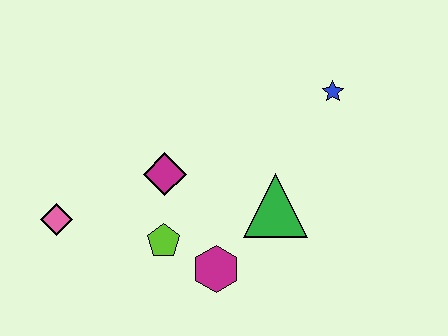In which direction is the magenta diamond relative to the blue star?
The magenta diamond is to the left of the blue star.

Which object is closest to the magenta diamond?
The lime pentagon is closest to the magenta diamond.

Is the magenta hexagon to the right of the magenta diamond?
Yes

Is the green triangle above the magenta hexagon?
Yes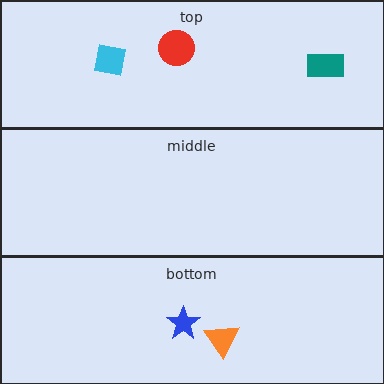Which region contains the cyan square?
The top region.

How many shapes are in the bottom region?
2.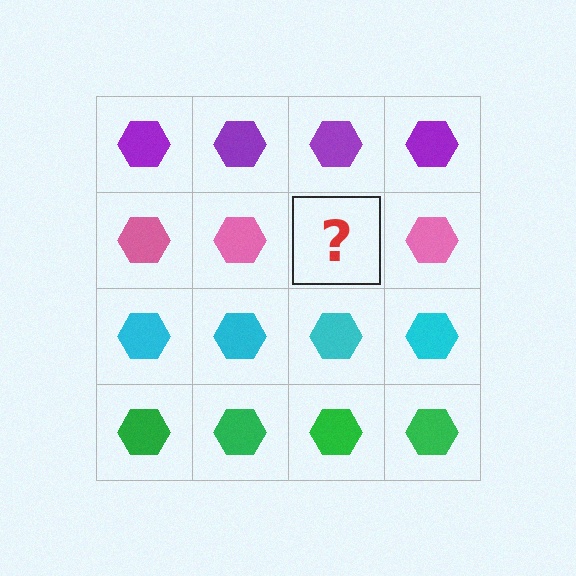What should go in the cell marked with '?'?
The missing cell should contain a pink hexagon.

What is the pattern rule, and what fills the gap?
The rule is that each row has a consistent color. The gap should be filled with a pink hexagon.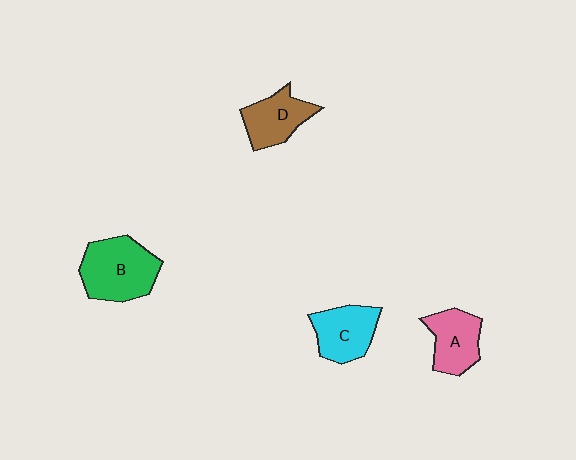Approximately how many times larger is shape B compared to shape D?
Approximately 1.5 times.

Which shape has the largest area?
Shape B (green).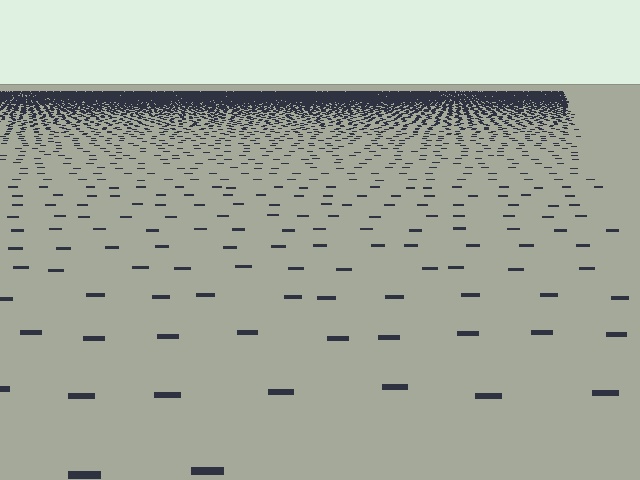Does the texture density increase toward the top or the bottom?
Density increases toward the top.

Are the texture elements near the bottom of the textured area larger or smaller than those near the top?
Larger. Near the bottom, elements are closer to the viewer and appear at a bigger on-screen size.